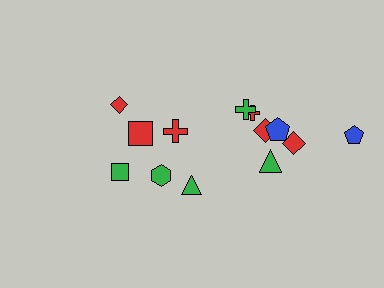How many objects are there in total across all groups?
There are 13 objects.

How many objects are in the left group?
There are 5 objects.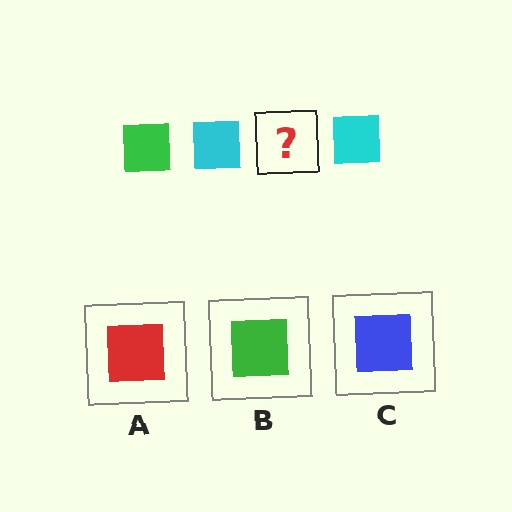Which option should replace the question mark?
Option B.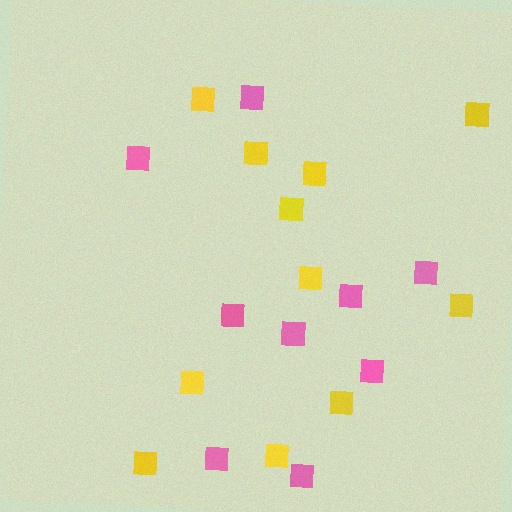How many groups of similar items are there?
There are 2 groups: one group of yellow squares (11) and one group of pink squares (9).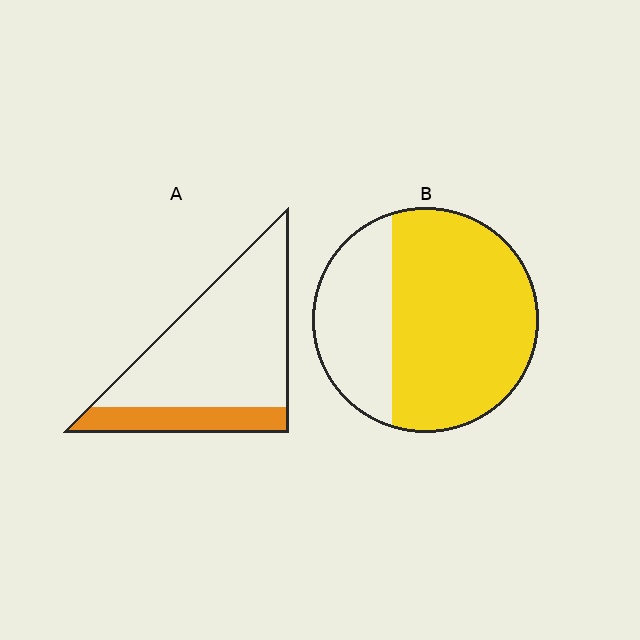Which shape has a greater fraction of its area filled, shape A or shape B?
Shape B.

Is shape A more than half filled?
No.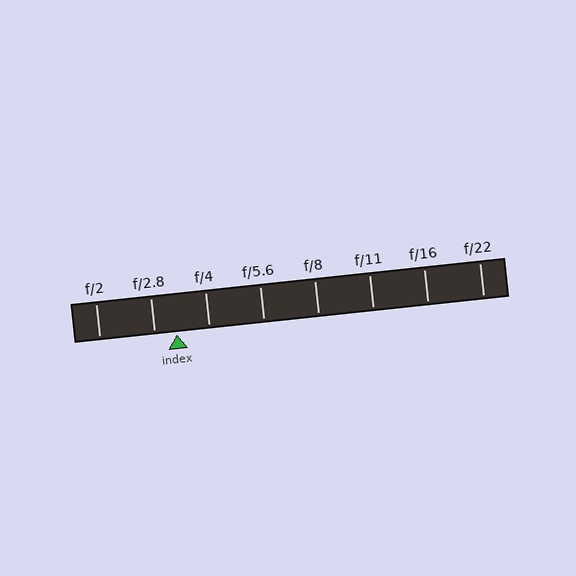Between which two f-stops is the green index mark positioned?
The index mark is between f/2.8 and f/4.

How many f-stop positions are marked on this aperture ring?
There are 8 f-stop positions marked.